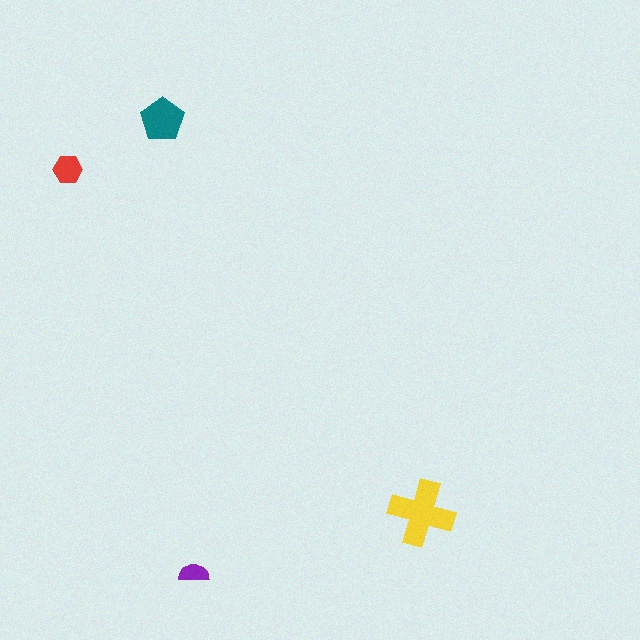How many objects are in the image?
There are 4 objects in the image.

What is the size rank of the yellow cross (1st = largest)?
1st.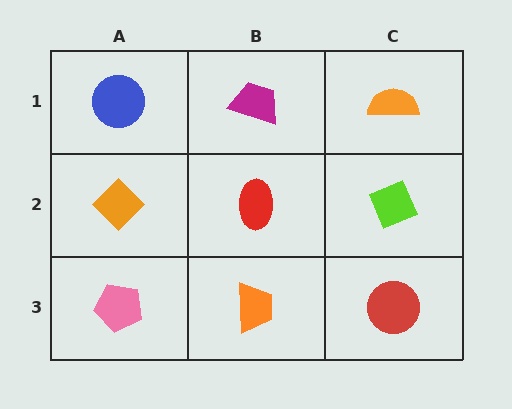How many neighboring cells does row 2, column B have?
4.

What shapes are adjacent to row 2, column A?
A blue circle (row 1, column A), a pink pentagon (row 3, column A), a red ellipse (row 2, column B).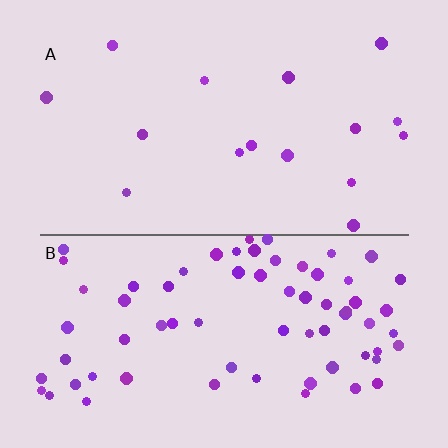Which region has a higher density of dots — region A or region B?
B (the bottom).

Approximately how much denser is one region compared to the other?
Approximately 4.3× — region B over region A.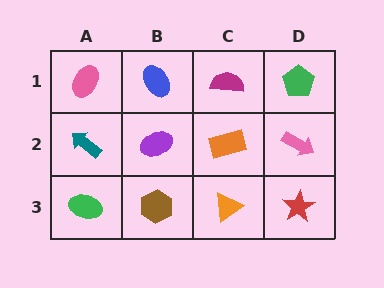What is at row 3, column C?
An orange triangle.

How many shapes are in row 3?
4 shapes.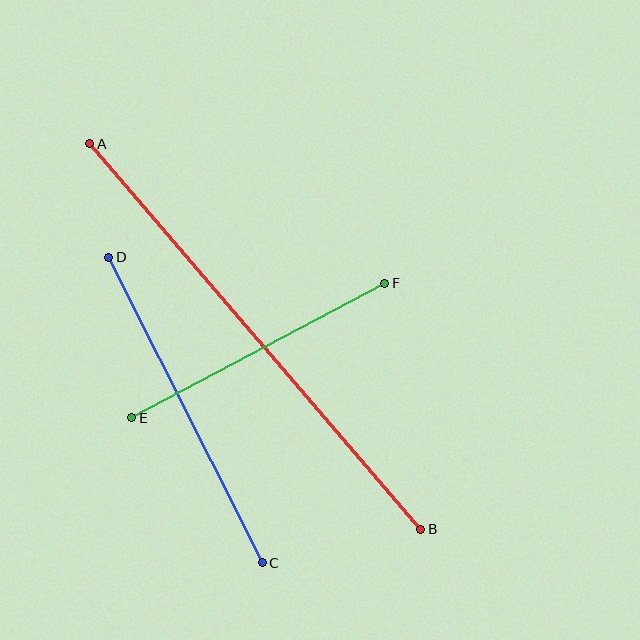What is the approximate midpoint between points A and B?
The midpoint is at approximately (255, 337) pixels.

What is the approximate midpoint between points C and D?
The midpoint is at approximately (185, 410) pixels.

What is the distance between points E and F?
The distance is approximately 287 pixels.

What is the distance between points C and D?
The distance is approximately 342 pixels.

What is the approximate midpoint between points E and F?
The midpoint is at approximately (258, 350) pixels.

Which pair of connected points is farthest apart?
Points A and B are farthest apart.